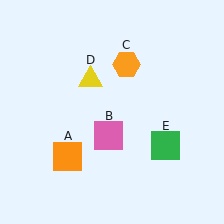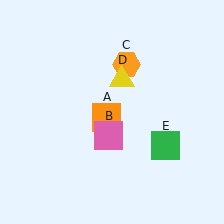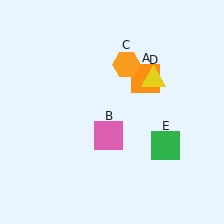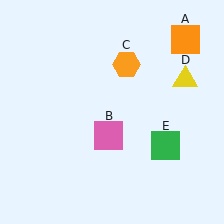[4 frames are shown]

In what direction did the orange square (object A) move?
The orange square (object A) moved up and to the right.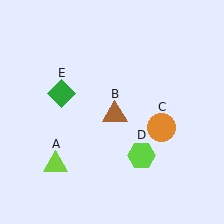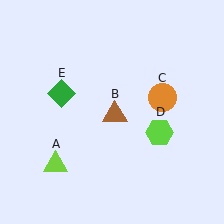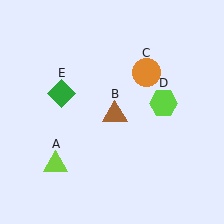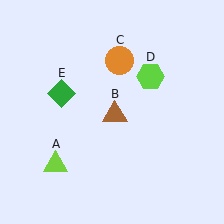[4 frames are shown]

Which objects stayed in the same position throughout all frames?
Lime triangle (object A) and brown triangle (object B) and green diamond (object E) remained stationary.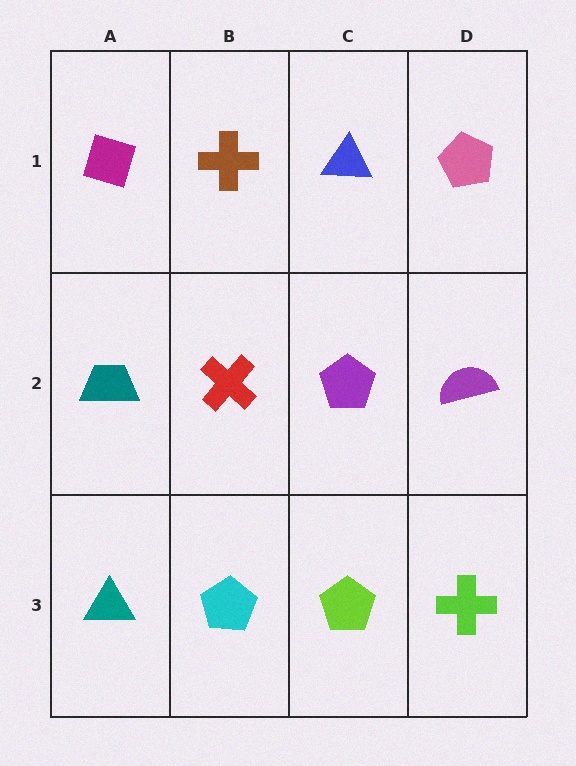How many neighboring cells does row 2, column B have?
4.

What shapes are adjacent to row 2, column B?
A brown cross (row 1, column B), a cyan pentagon (row 3, column B), a teal trapezoid (row 2, column A), a purple pentagon (row 2, column C).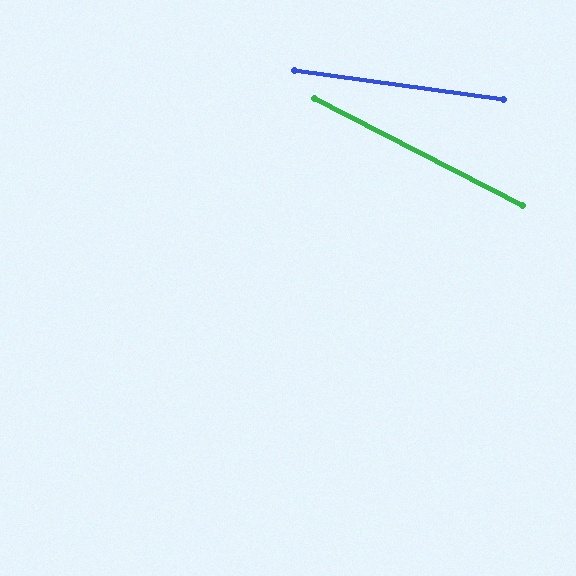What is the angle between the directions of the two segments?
Approximately 19 degrees.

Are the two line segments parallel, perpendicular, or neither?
Neither parallel nor perpendicular — they differ by about 19°.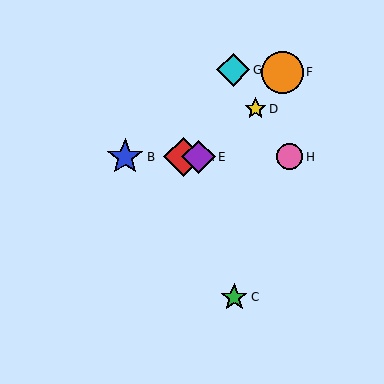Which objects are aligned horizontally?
Objects A, B, E, H are aligned horizontally.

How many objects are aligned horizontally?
4 objects (A, B, E, H) are aligned horizontally.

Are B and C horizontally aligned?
No, B is at y≈157 and C is at y≈297.